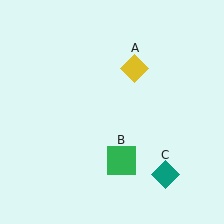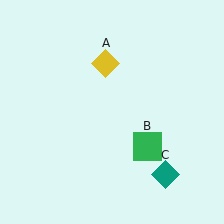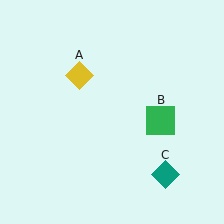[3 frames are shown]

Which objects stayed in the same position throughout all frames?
Teal diamond (object C) remained stationary.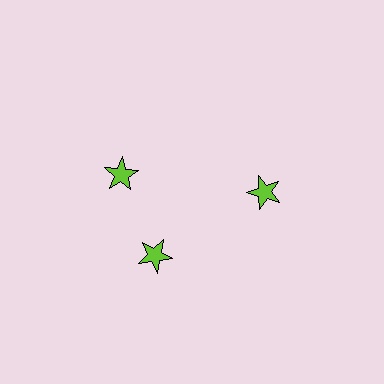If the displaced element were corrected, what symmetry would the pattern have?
It would have 3-fold rotational symmetry — the pattern would map onto itself every 120 degrees.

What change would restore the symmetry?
The symmetry would be restored by rotating it back into even spacing with its neighbors so that all 3 stars sit at equal angles and equal distance from the center.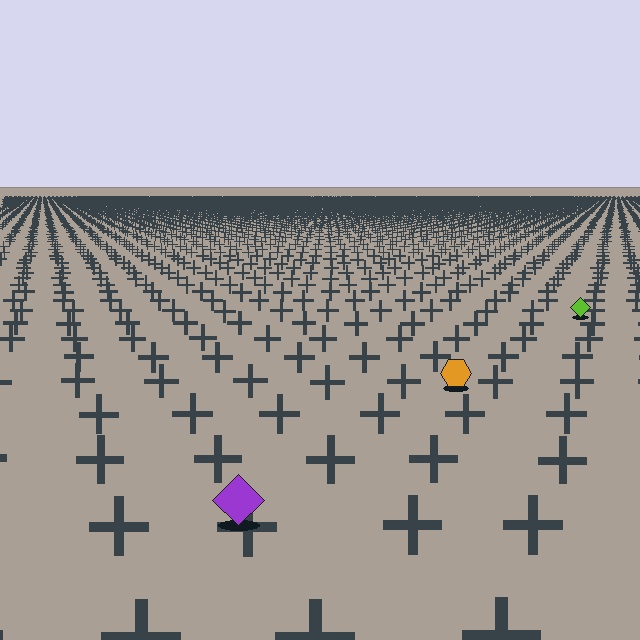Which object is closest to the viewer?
The purple diamond is closest. The texture marks near it are larger and more spread out.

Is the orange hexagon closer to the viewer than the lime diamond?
Yes. The orange hexagon is closer — you can tell from the texture gradient: the ground texture is coarser near it.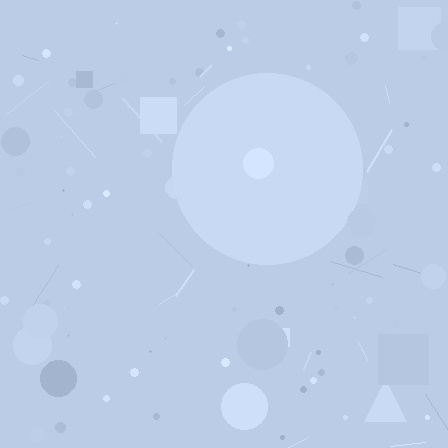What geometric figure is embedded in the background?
A circle is embedded in the background.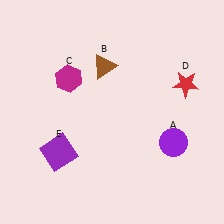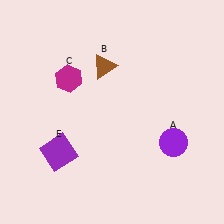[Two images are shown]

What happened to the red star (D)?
The red star (D) was removed in Image 2. It was in the top-right area of Image 1.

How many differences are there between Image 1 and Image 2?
There is 1 difference between the two images.